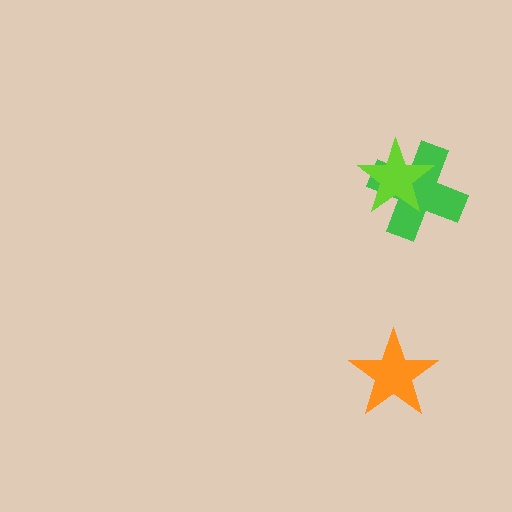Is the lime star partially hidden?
No, no other shape covers it.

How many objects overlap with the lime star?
1 object overlaps with the lime star.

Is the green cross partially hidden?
Yes, it is partially covered by another shape.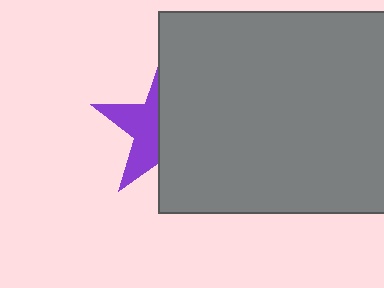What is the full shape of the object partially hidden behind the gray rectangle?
The partially hidden object is a purple star.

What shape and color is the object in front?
The object in front is a gray rectangle.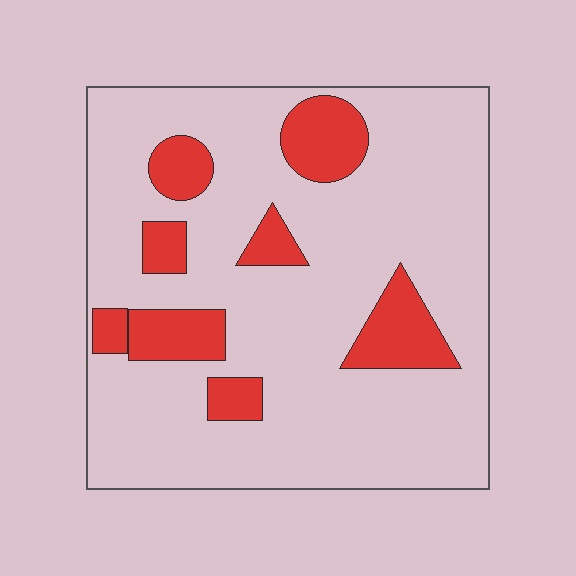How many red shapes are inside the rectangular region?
8.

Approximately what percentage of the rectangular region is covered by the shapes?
Approximately 20%.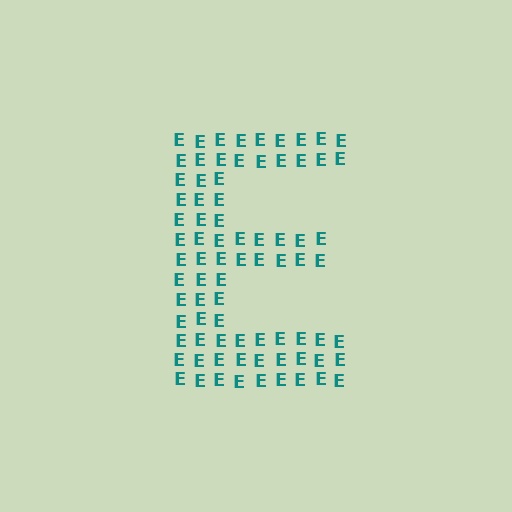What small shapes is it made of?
It is made of small letter E's.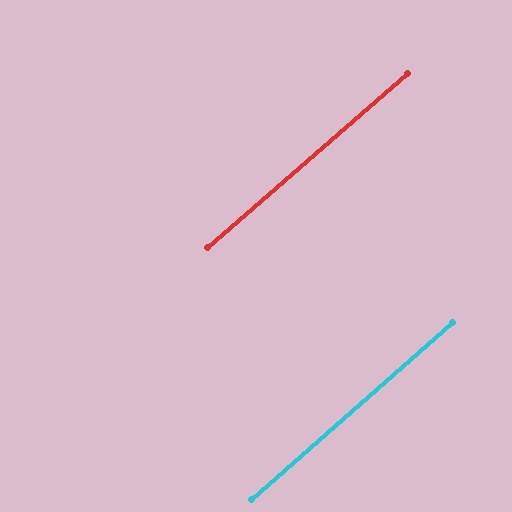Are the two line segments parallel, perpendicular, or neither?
Parallel — their directions differ by only 0.1°.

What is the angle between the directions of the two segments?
Approximately 0 degrees.